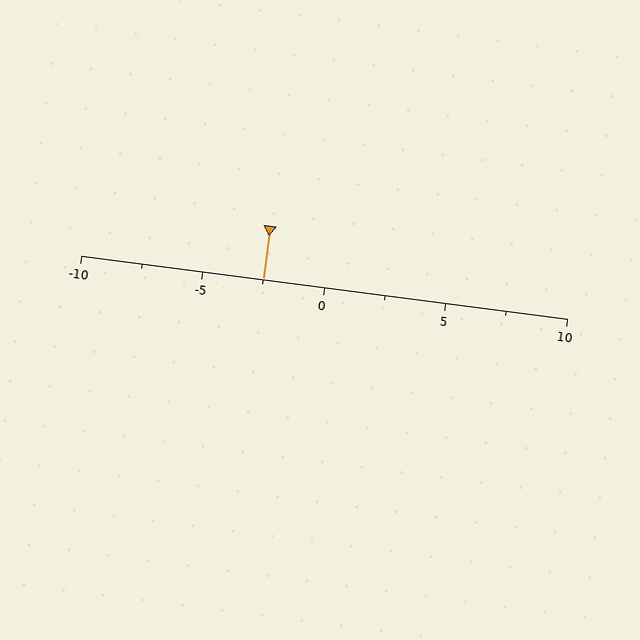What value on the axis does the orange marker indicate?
The marker indicates approximately -2.5.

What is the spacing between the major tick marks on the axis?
The major ticks are spaced 5 apart.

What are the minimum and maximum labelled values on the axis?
The axis runs from -10 to 10.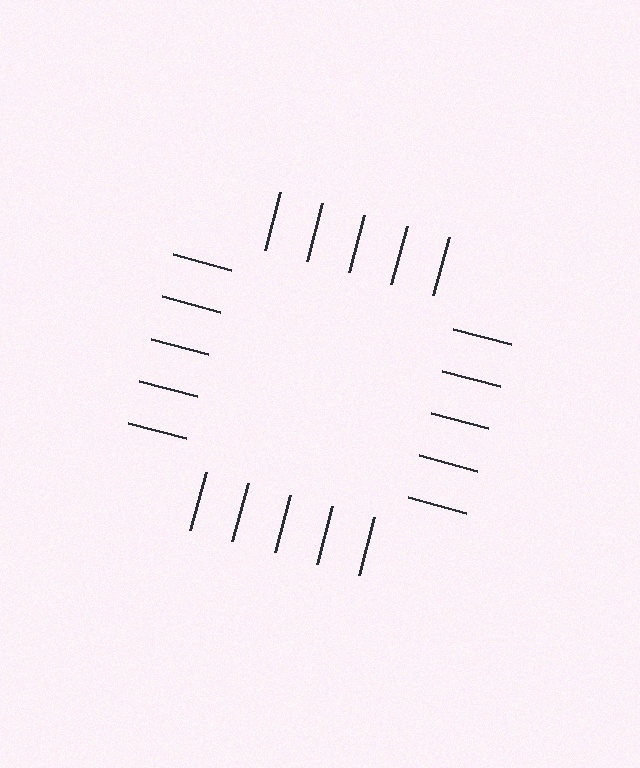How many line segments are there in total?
20 — 5 along each of the 4 edges.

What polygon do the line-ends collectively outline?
An illusory square — the line segments terminate on its edges but no continuous stroke is drawn.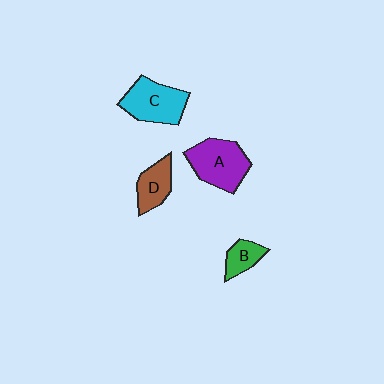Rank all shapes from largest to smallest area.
From largest to smallest: A (purple), C (cyan), D (brown), B (green).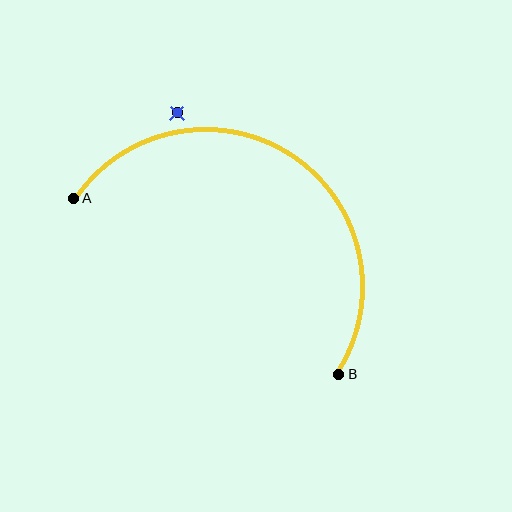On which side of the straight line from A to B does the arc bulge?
The arc bulges above the straight line connecting A and B.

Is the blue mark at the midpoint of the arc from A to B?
No — the blue mark does not lie on the arc at all. It sits slightly outside the curve.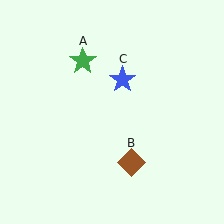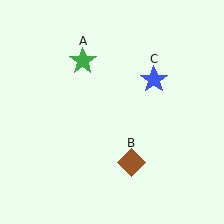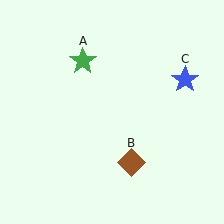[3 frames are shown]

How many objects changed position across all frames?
1 object changed position: blue star (object C).